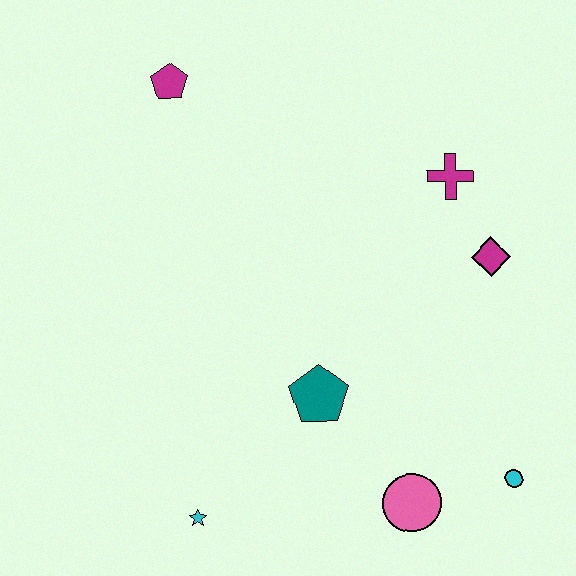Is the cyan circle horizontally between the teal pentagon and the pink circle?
No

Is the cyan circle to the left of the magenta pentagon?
No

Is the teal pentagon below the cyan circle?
No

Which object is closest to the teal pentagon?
The pink circle is closest to the teal pentagon.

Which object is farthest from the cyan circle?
The magenta pentagon is farthest from the cyan circle.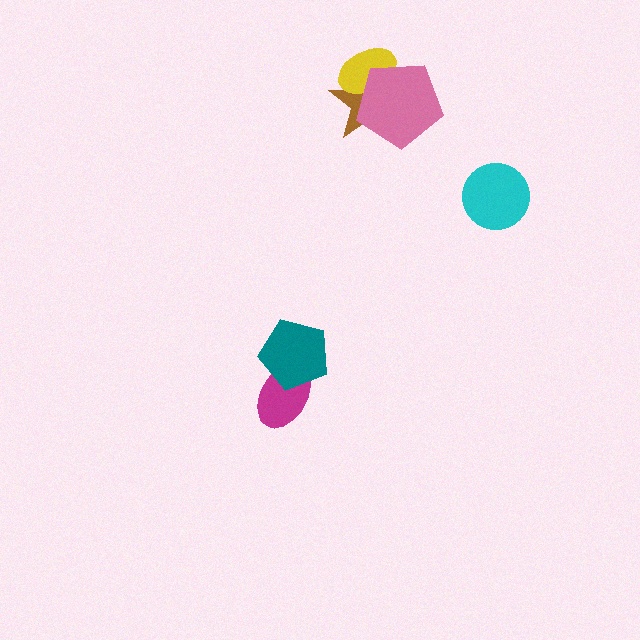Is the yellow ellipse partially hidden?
Yes, it is partially covered by another shape.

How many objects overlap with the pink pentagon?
2 objects overlap with the pink pentagon.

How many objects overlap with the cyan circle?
0 objects overlap with the cyan circle.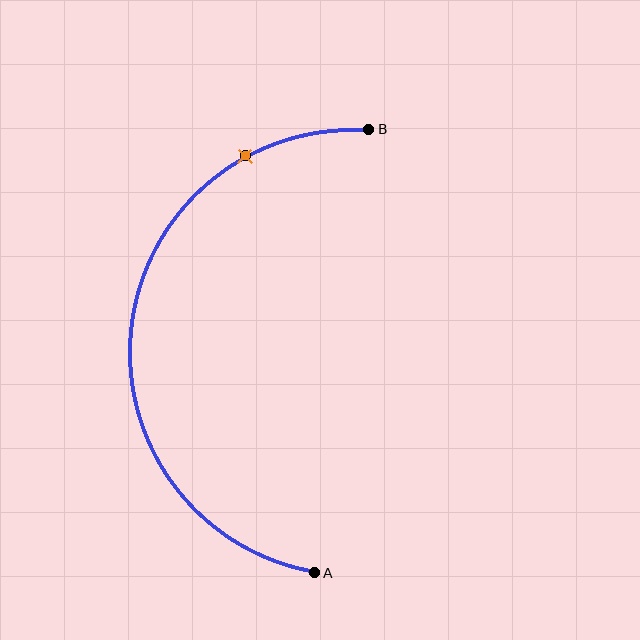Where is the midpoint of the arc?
The arc midpoint is the point on the curve farthest from the straight line joining A and B. It sits to the left of that line.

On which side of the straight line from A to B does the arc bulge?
The arc bulges to the left of the straight line connecting A and B.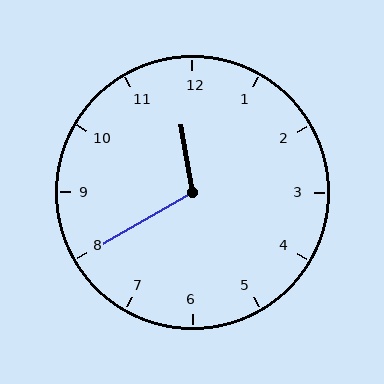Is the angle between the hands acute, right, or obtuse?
It is obtuse.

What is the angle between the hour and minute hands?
Approximately 110 degrees.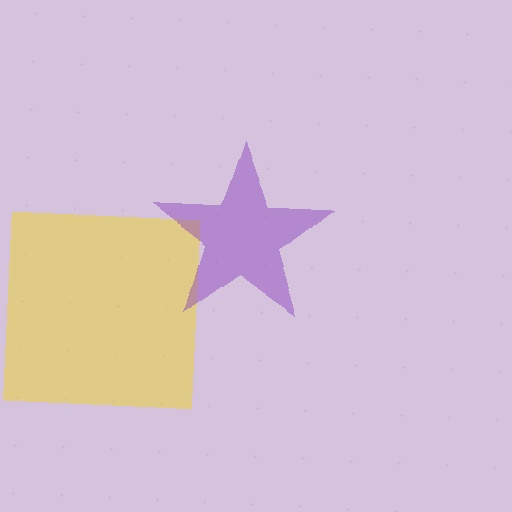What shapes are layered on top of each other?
The layered shapes are: a yellow square, a purple star.